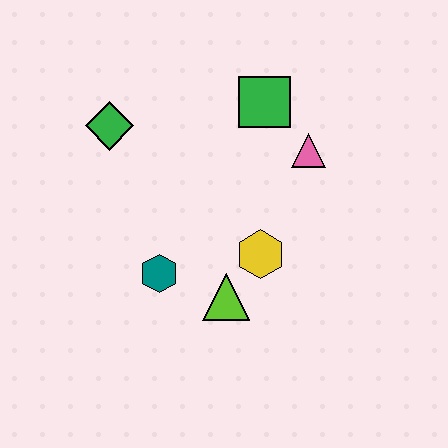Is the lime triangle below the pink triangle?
Yes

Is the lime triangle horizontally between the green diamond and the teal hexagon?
No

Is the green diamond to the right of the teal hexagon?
No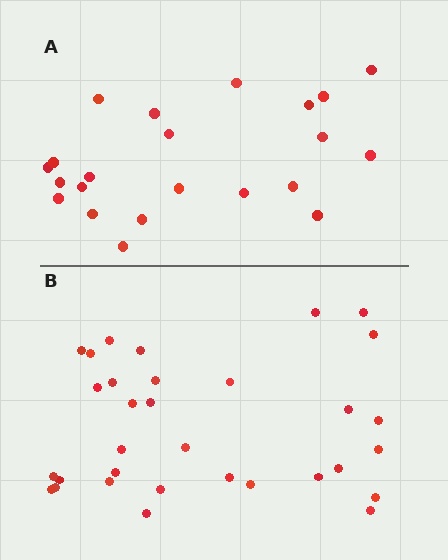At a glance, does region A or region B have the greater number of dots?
Region B (the bottom region) has more dots.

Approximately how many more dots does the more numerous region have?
Region B has roughly 10 or so more dots than region A.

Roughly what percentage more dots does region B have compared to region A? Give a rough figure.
About 45% more.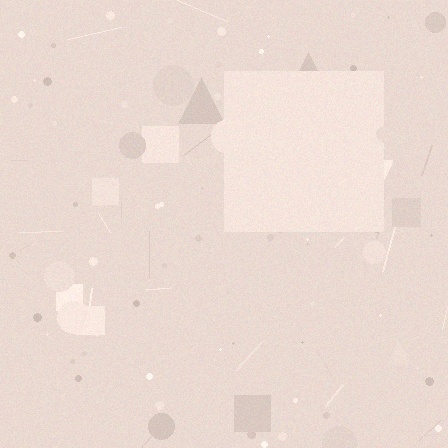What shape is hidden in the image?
A square is hidden in the image.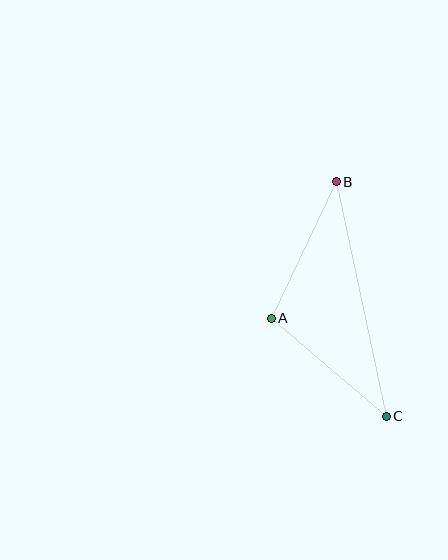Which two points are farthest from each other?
Points B and C are farthest from each other.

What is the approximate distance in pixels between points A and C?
The distance between A and C is approximately 151 pixels.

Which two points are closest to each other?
Points A and B are closest to each other.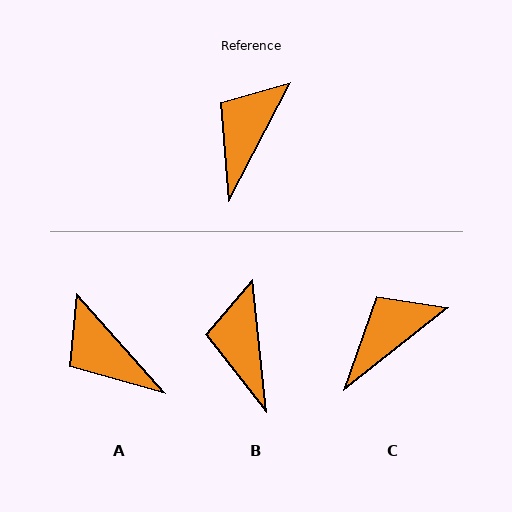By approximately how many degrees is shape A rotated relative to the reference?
Approximately 69 degrees counter-clockwise.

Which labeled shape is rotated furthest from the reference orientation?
A, about 69 degrees away.